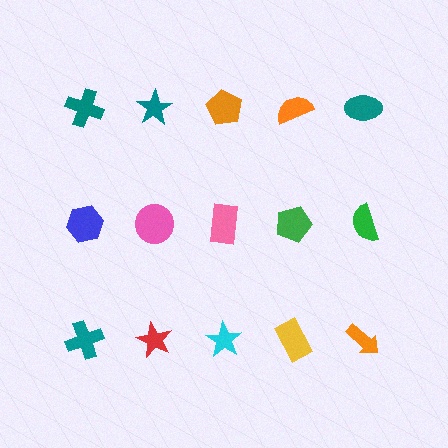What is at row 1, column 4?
An orange semicircle.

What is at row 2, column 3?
A pink rectangle.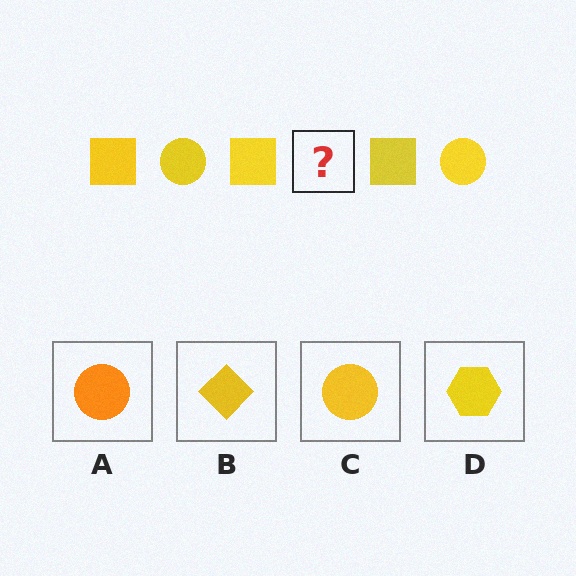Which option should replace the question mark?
Option C.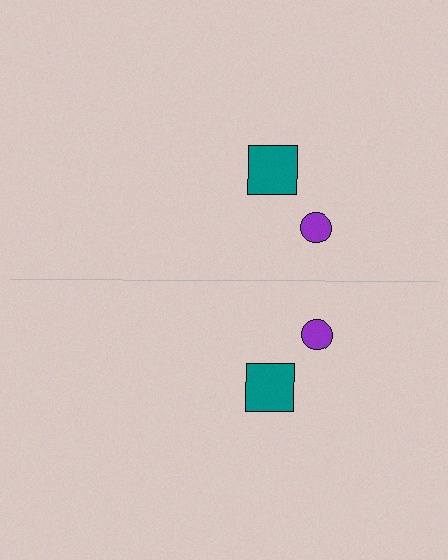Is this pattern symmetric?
Yes, this pattern has bilateral (reflection) symmetry.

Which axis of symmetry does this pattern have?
The pattern has a horizontal axis of symmetry running through the center of the image.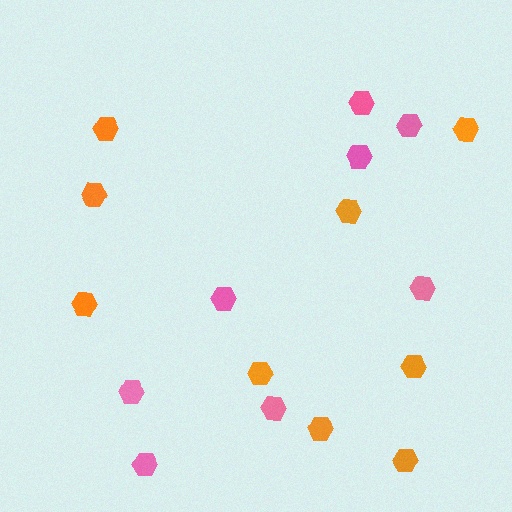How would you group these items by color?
There are 2 groups: one group of orange hexagons (9) and one group of pink hexagons (8).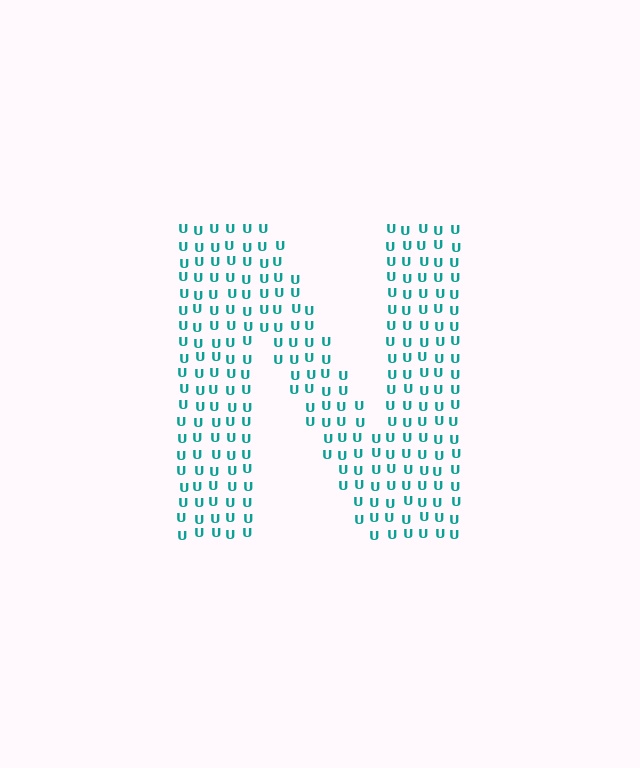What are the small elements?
The small elements are letter U's.